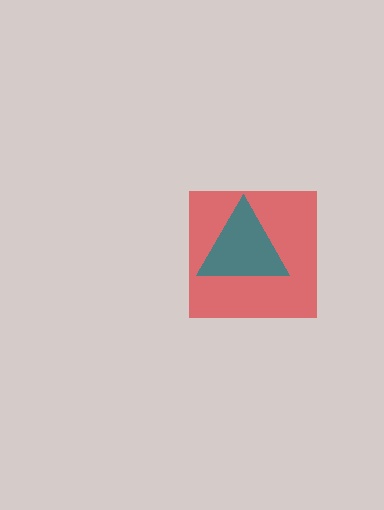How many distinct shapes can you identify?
There are 2 distinct shapes: a red square, a teal triangle.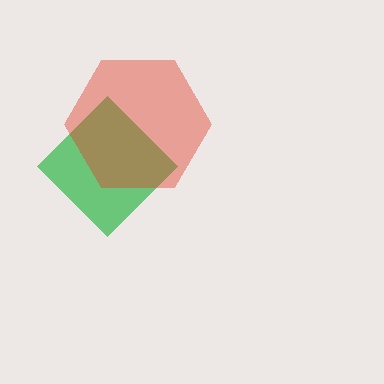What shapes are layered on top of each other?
The layered shapes are: a green diamond, a red hexagon.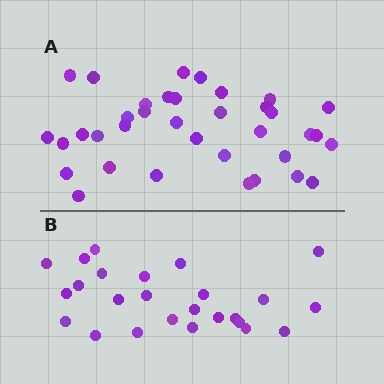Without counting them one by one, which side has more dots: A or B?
Region A (the top region) has more dots.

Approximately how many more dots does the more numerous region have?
Region A has roughly 12 or so more dots than region B.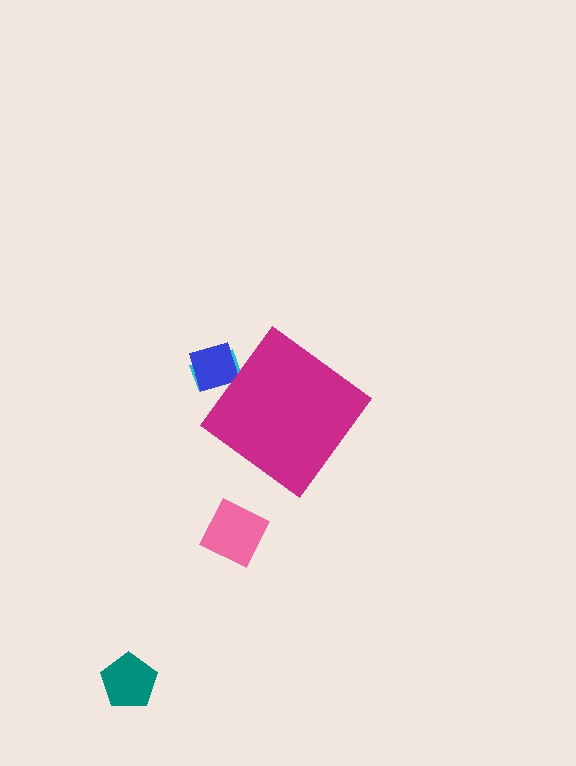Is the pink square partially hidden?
No, the pink square is fully visible.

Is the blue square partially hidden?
Yes, the blue square is partially hidden behind the magenta diamond.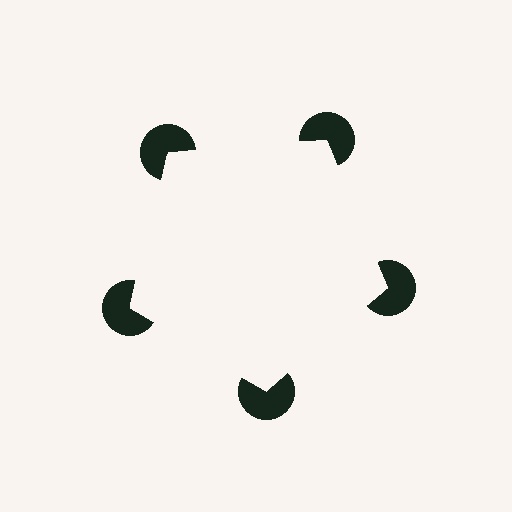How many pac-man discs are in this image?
There are 5 — one at each vertex of the illusory pentagon.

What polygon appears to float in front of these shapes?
An illusory pentagon — its edges are inferred from the aligned wedge cuts in the pac-man discs, not physically drawn.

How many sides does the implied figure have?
5 sides.